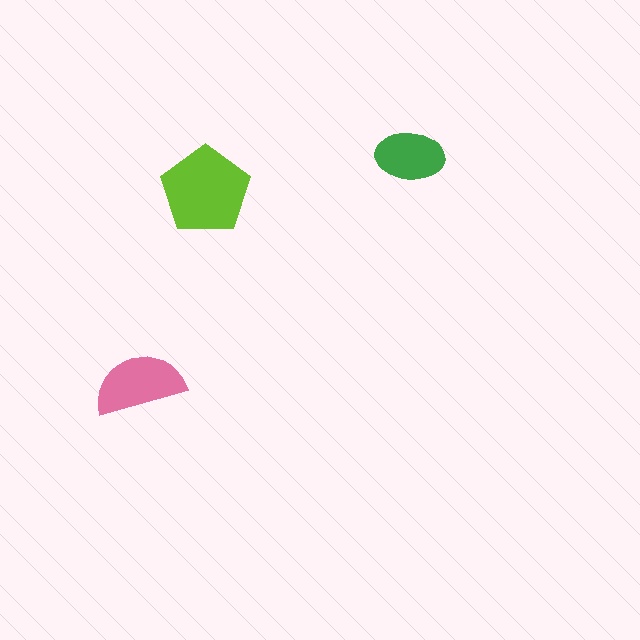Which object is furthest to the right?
The green ellipse is rightmost.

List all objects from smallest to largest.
The green ellipse, the pink semicircle, the lime pentagon.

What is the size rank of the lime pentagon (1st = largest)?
1st.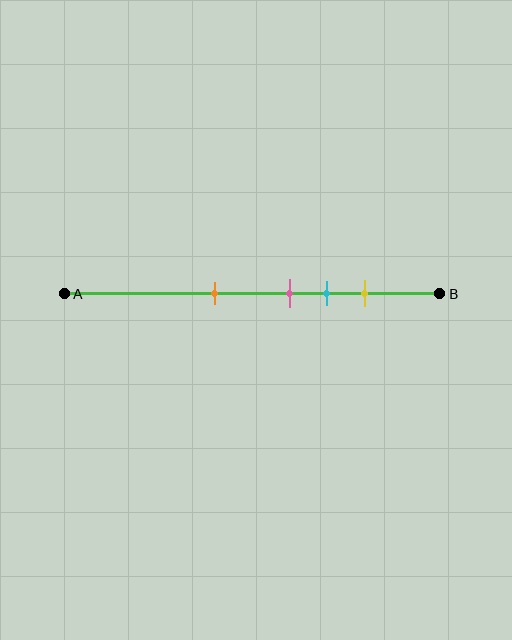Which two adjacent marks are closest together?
The pink and cyan marks are the closest adjacent pair.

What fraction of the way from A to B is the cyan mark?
The cyan mark is approximately 70% (0.7) of the way from A to B.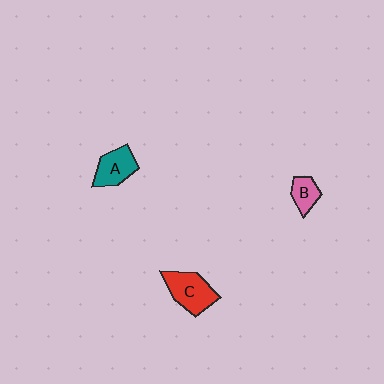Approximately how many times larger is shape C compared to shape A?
Approximately 1.3 times.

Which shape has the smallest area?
Shape B (pink).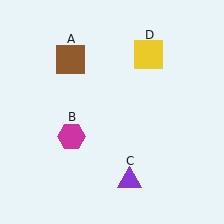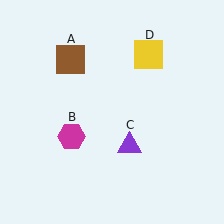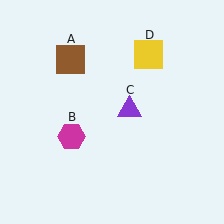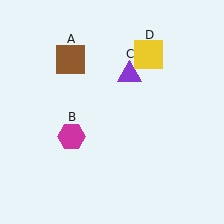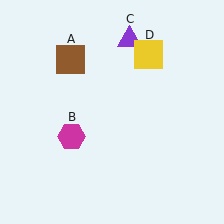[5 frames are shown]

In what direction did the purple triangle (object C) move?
The purple triangle (object C) moved up.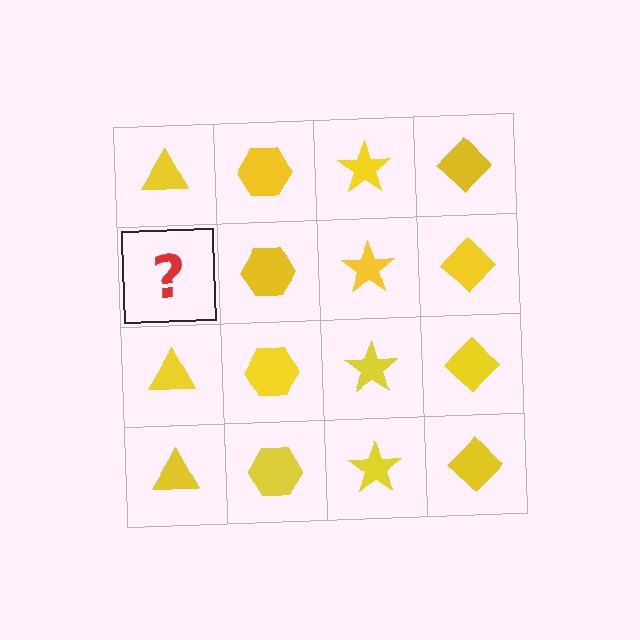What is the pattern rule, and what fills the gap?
The rule is that each column has a consistent shape. The gap should be filled with a yellow triangle.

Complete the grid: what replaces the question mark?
The question mark should be replaced with a yellow triangle.